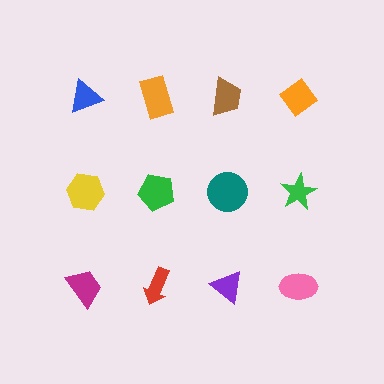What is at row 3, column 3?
A purple triangle.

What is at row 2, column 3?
A teal circle.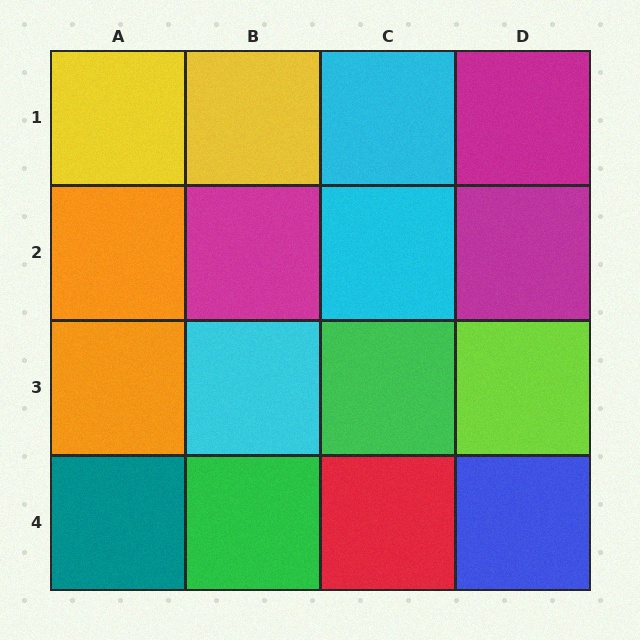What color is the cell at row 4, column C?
Red.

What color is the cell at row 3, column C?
Green.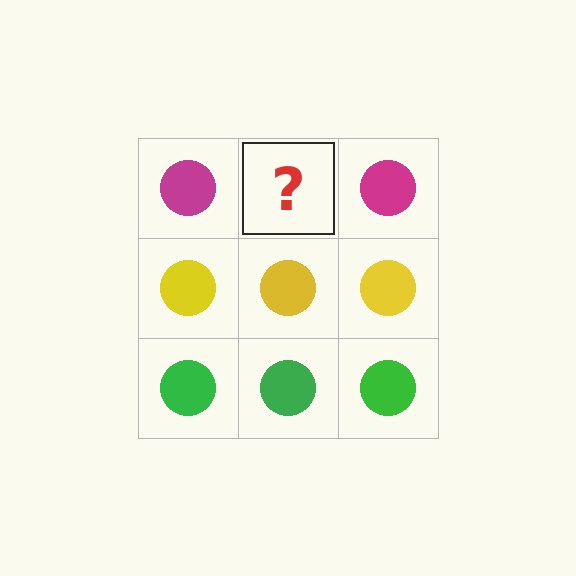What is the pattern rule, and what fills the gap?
The rule is that each row has a consistent color. The gap should be filled with a magenta circle.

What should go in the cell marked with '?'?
The missing cell should contain a magenta circle.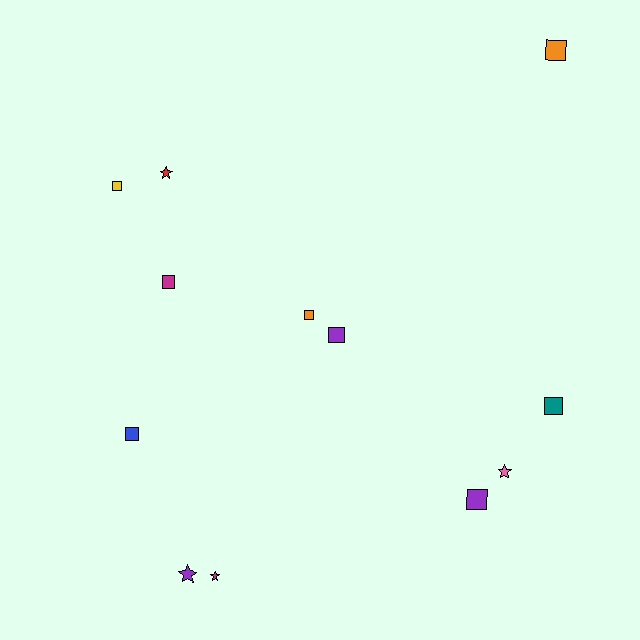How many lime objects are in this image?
There are no lime objects.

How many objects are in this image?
There are 12 objects.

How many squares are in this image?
There are 8 squares.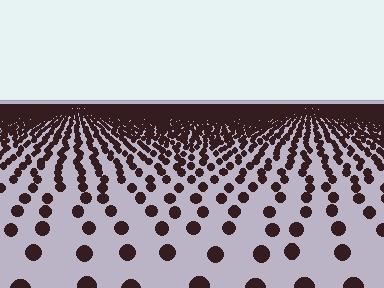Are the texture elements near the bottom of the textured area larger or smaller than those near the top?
Larger. Near the bottom, elements are closer to the viewer and appear at a bigger on-screen size.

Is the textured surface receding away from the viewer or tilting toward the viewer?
The surface is receding away from the viewer. Texture elements get smaller and denser toward the top.